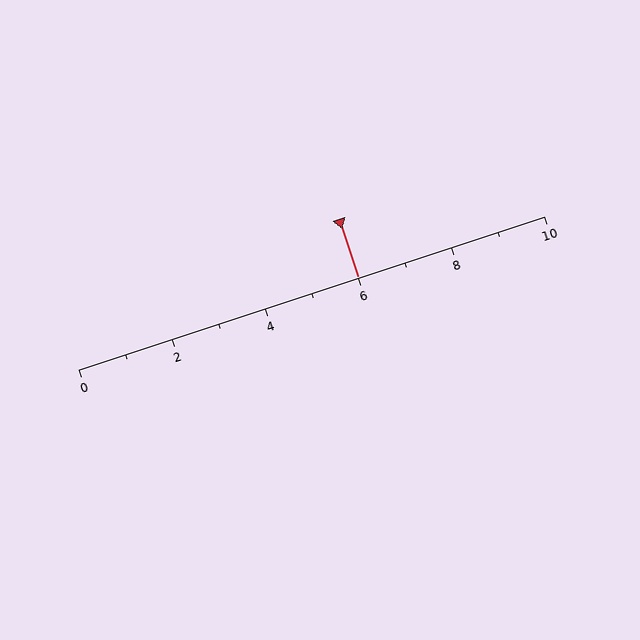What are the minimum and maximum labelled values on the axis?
The axis runs from 0 to 10.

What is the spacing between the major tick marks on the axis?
The major ticks are spaced 2 apart.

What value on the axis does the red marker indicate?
The marker indicates approximately 6.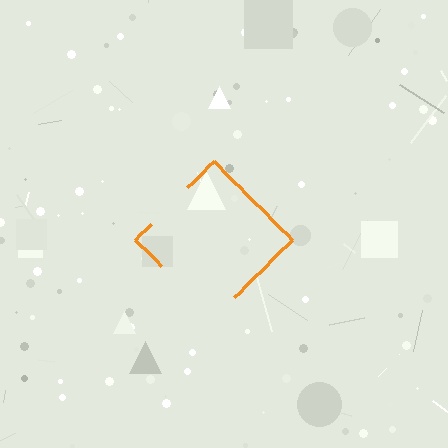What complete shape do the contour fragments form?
The contour fragments form a diamond.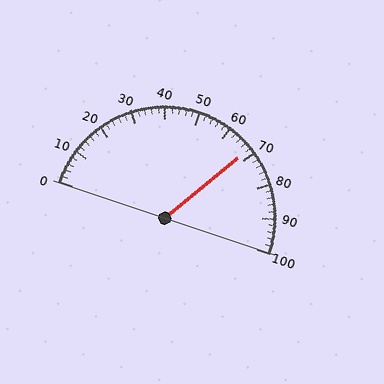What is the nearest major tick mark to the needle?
The nearest major tick mark is 70.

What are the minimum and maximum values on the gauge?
The gauge ranges from 0 to 100.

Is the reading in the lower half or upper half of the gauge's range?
The reading is in the upper half of the range (0 to 100).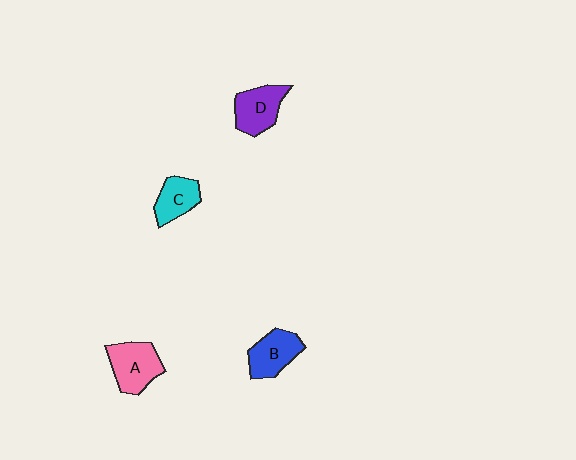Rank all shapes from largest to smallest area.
From largest to smallest: A (pink), D (purple), B (blue), C (cyan).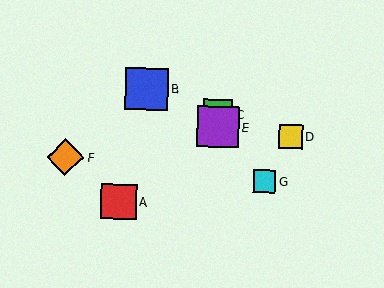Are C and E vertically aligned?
Yes, both are at x≈218.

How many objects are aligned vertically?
2 objects (C, E) are aligned vertically.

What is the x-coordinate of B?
Object B is at x≈147.